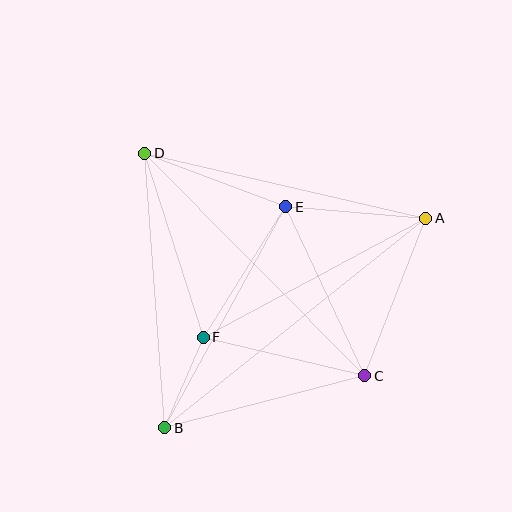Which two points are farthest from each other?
Points A and B are farthest from each other.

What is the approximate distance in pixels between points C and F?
The distance between C and F is approximately 166 pixels.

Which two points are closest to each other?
Points B and F are closest to each other.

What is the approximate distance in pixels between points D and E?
The distance between D and E is approximately 151 pixels.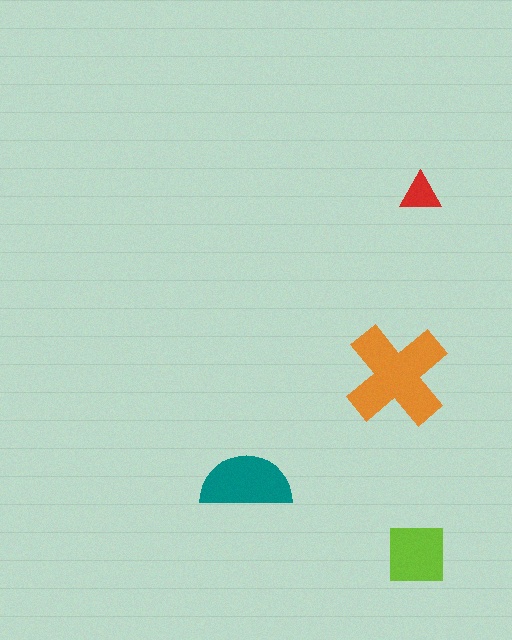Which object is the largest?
The orange cross.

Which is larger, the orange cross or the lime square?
The orange cross.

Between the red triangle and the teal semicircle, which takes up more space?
The teal semicircle.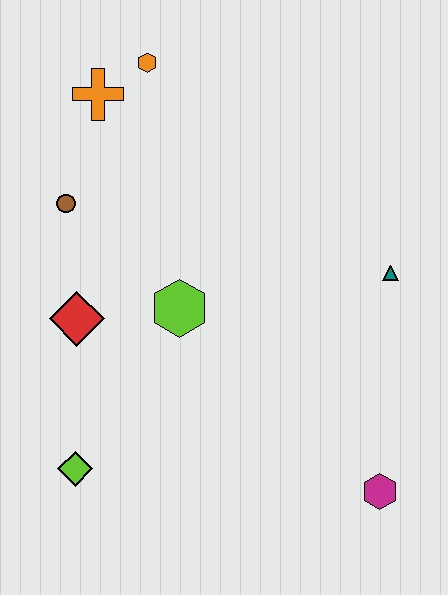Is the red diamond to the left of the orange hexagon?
Yes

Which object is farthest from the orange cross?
The magenta hexagon is farthest from the orange cross.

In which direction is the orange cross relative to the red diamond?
The orange cross is above the red diamond.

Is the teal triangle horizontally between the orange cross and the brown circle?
No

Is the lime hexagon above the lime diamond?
Yes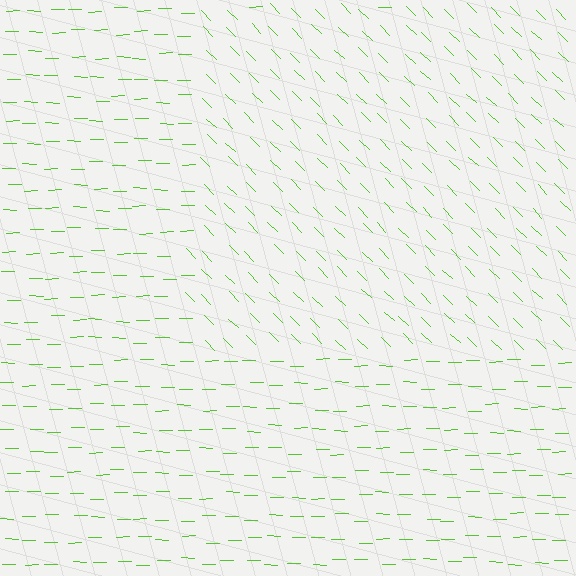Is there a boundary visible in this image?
Yes, there is a texture boundary formed by a change in line orientation.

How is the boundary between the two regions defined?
The boundary is defined purely by a change in line orientation (approximately 45 degrees difference). All lines are the same color and thickness.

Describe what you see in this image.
The image is filled with small lime line segments. A rectangle region in the image has lines oriented differently from the surrounding lines, creating a visible texture boundary.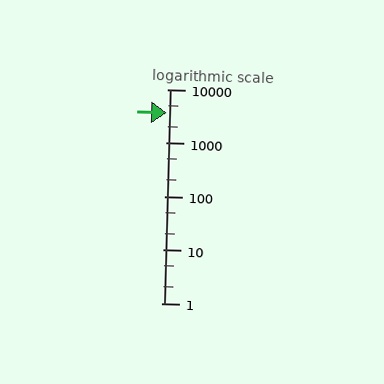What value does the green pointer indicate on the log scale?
The pointer indicates approximately 3600.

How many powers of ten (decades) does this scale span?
The scale spans 4 decades, from 1 to 10000.